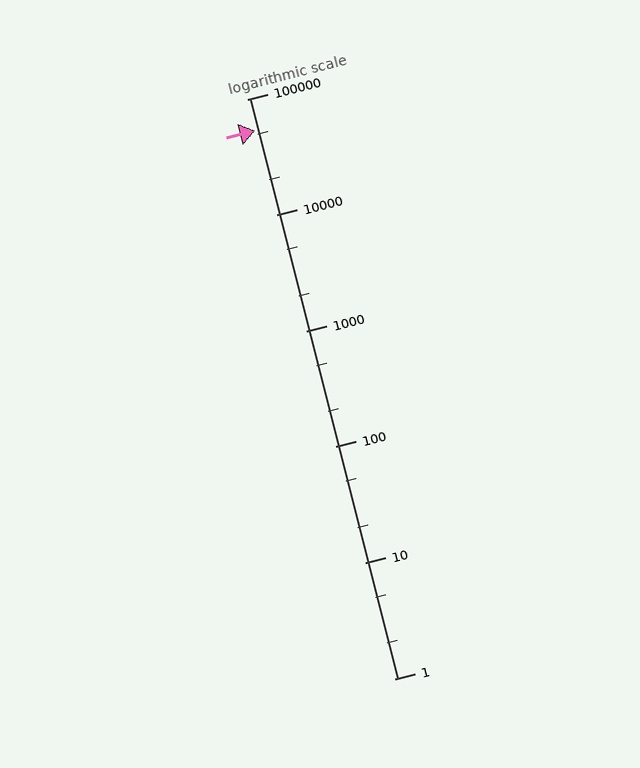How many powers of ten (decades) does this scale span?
The scale spans 5 decades, from 1 to 100000.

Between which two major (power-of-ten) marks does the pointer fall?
The pointer is between 10000 and 100000.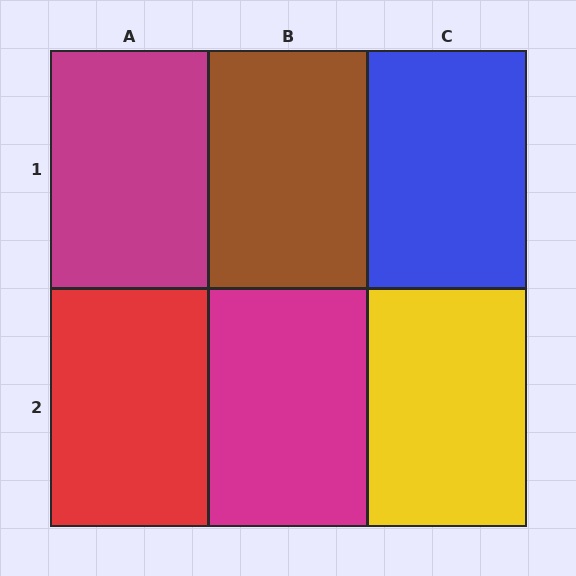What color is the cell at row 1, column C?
Blue.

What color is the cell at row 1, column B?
Brown.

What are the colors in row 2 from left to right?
Red, magenta, yellow.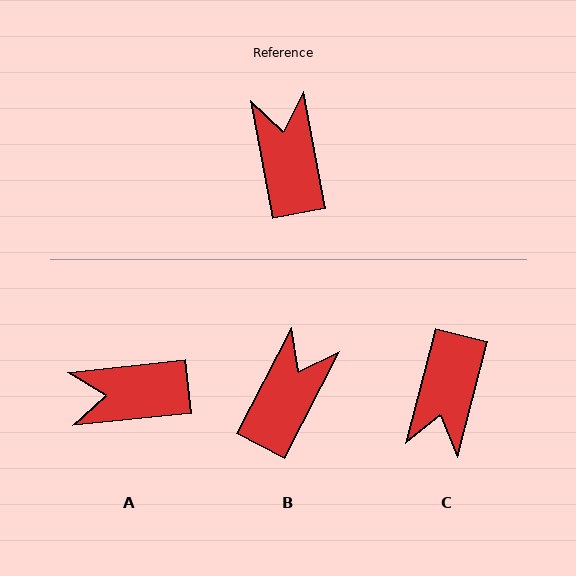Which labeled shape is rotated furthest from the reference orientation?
C, about 155 degrees away.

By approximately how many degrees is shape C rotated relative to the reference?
Approximately 155 degrees counter-clockwise.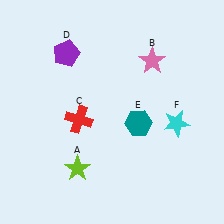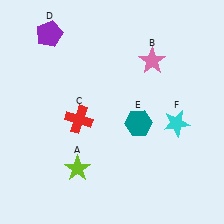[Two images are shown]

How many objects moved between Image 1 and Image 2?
1 object moved between the two images.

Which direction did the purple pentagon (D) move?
The purple pentagon (D) moved up.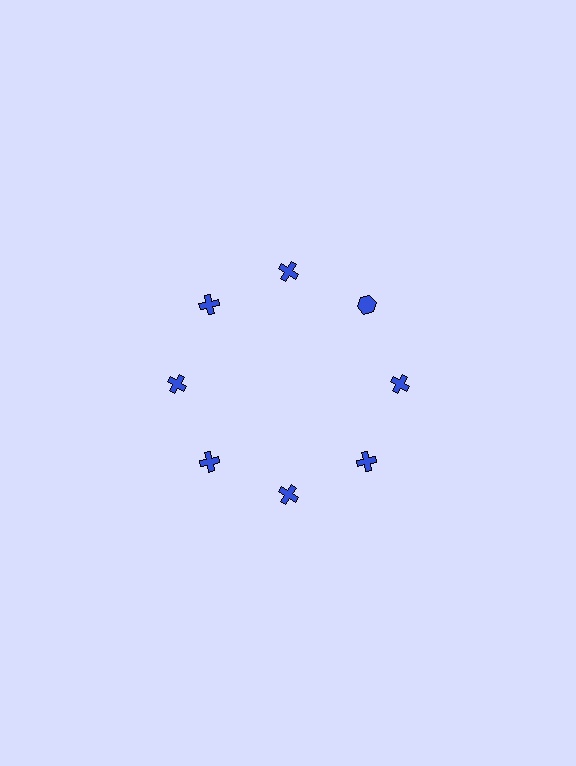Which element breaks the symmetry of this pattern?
The blue hexagon at roughly the 2 o'clock position breaks the symmetry. All other shapes are blue crosses.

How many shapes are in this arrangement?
There are 8 shapes arranged in a ring pattern.